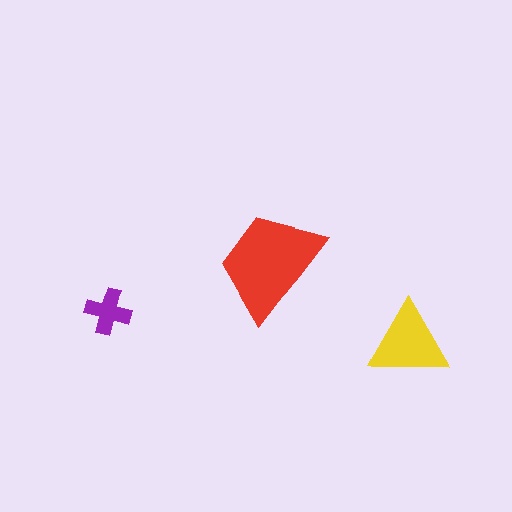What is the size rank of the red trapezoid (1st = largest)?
1st.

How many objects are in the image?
There are 3 objects in the image.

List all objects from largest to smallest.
The red trapezoid, the yellow triangle, the purple cross.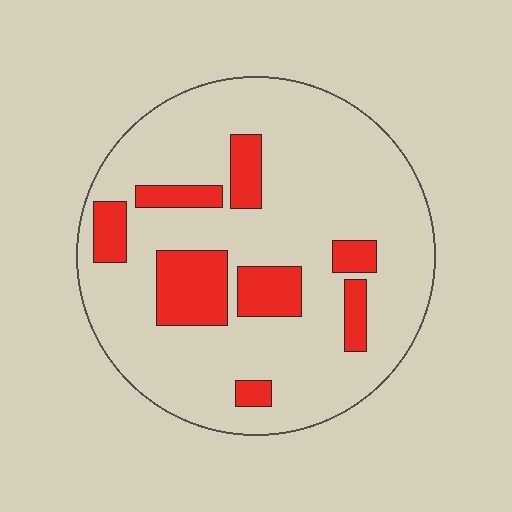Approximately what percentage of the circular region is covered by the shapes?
Approximately 20%.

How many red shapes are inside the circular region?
8.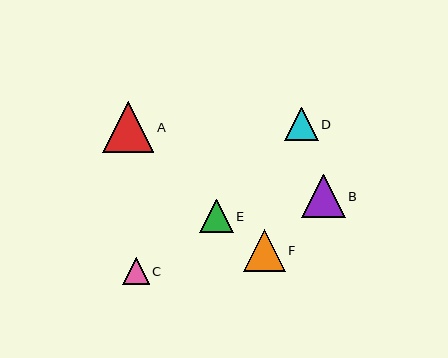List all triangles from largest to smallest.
From largest to smallest: A, B, F, E, D, C.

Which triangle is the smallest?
Triangle C is the smallest with a size of approximately 27 pixels.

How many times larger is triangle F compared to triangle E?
Triangle F is approximately 1.2 times the size of triangle E.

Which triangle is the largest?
Triangle A is the largest with a size of approximately 51 pixels.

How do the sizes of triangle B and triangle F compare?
Triangle B and triangle F are approximately the same size.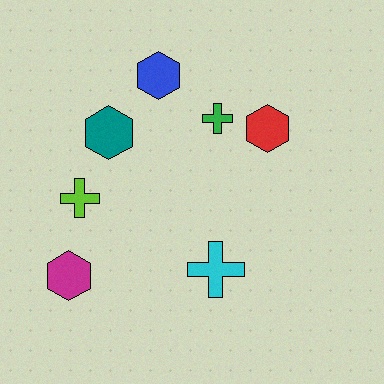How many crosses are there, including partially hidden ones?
There are 3 crosses.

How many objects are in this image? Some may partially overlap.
There are 7 objects.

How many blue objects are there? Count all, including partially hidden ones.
There is 1 blue object.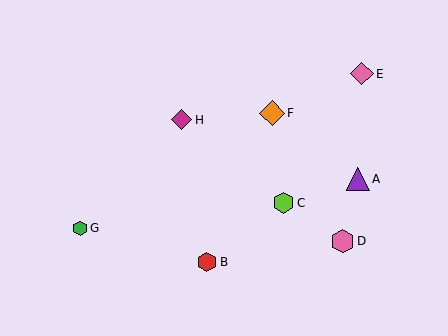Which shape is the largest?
The orange diamond (labeled F) is the largest.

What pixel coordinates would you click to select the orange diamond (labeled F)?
Click at (272, 113) to select the orange diamond F.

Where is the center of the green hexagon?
The center of the green hexagon is at (80, 228).